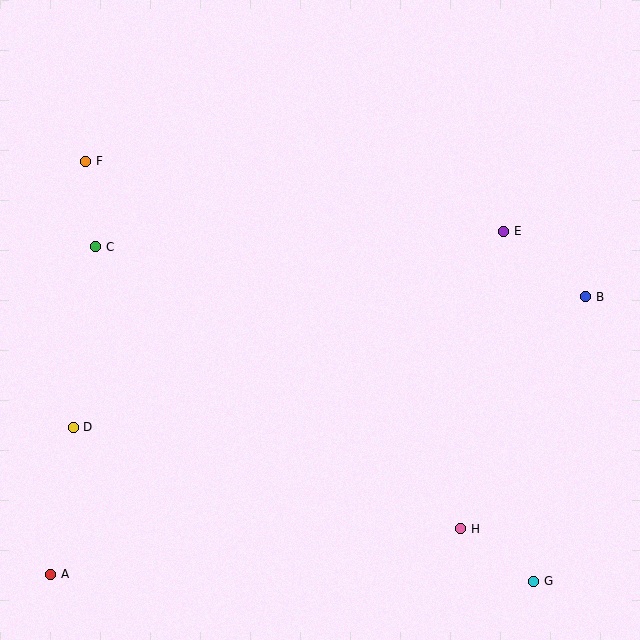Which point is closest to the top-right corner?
Point E is closest to the top-right corner.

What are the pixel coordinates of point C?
Point C is at (95, 247).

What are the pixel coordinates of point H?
Point H is at (461, 529).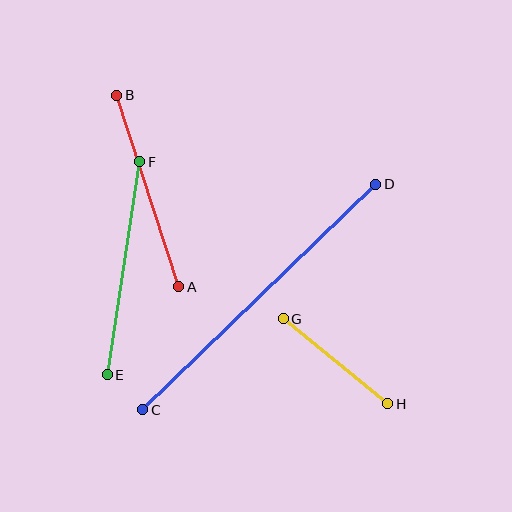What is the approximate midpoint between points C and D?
The midpoint is at approximately (259, 297) pixels.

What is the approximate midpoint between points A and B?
The midpoint is at approximately (148, 191) pixels.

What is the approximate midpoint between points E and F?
The midpoint is at approximately (124, 268) pixels.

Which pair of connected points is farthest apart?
Points C and D are farthest apart.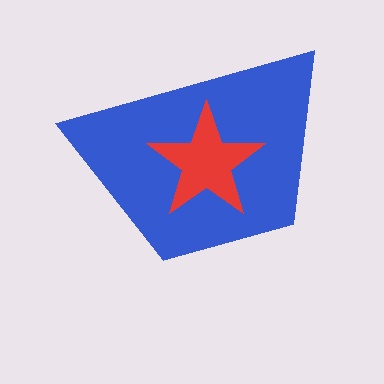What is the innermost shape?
The red star.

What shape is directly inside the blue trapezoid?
The red star.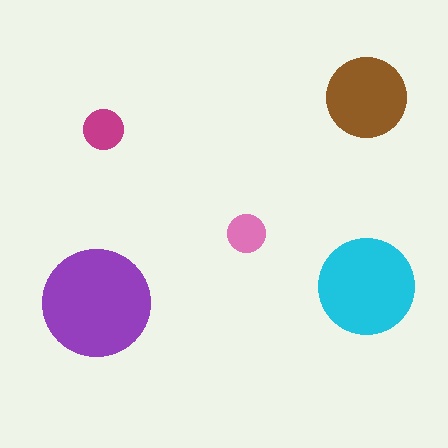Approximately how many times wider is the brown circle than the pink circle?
About 2 times wider.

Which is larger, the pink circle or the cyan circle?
The cyan one.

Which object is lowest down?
The purple circle is bottommost.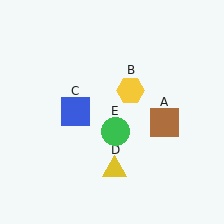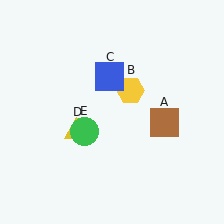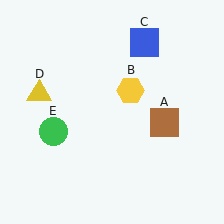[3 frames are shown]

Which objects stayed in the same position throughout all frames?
Brown square (object A) and yellow hexagon (object B) remained stationary.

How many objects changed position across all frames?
3 objects changed position: blue square (object C), yellow triangle (object D), green circle (object E).